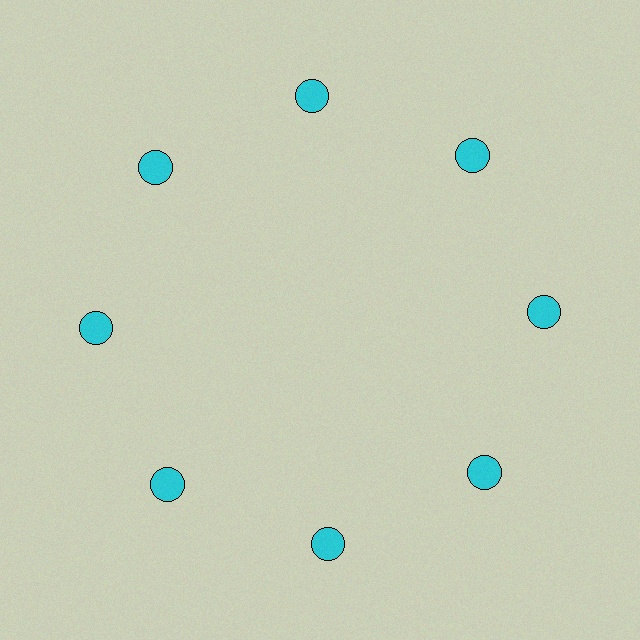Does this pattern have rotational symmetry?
Yes, this pattern has 8-fold rotational symmetry. It looks the same after rotating 45 degrees around the center.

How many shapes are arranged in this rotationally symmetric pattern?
There are 8 shapes, arranged in 8 groups of 1.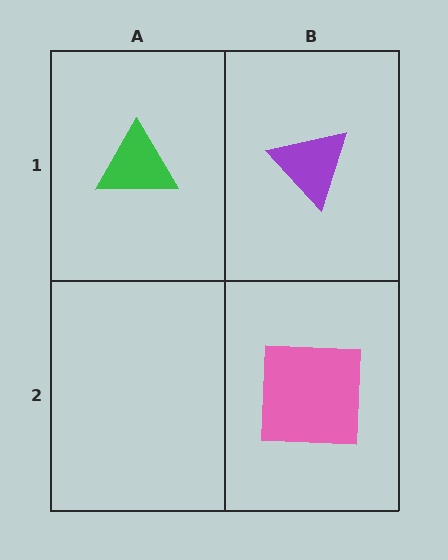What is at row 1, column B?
A purple triangle.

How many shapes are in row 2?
1 shape.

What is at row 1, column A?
A green triangle.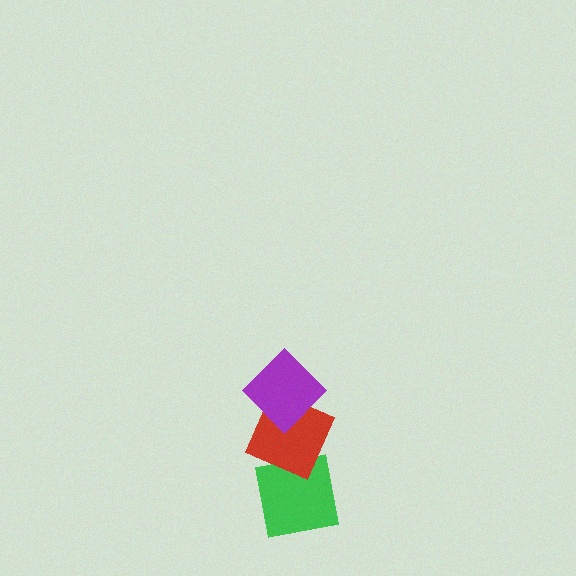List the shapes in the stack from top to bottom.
From top to bottom: the purple diamond, the red diamond, the green square.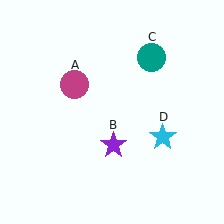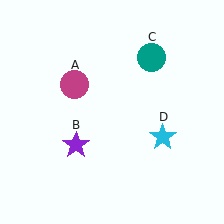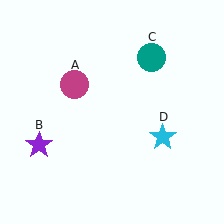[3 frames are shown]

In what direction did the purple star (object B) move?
The purple star (object B) moved left.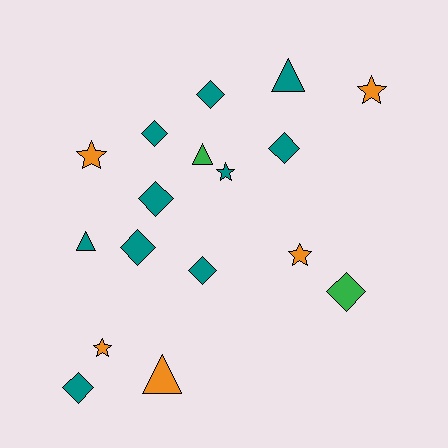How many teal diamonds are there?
There are 7 teal diamonds.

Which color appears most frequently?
Teal, with 10 objects.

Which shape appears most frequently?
Diamond, with 8 objects.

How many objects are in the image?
There are 17 objects.